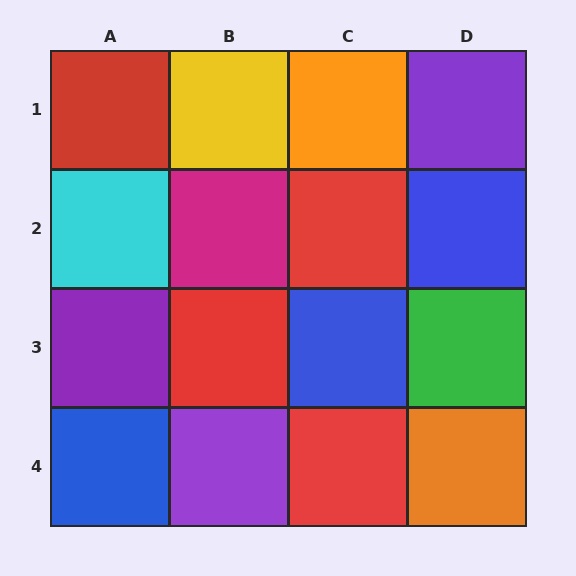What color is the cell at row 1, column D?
Purple.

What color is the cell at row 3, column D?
Green.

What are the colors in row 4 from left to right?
Blue, purple, red, orange.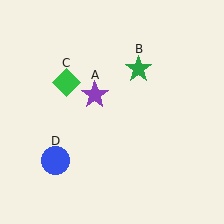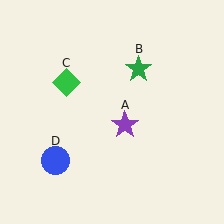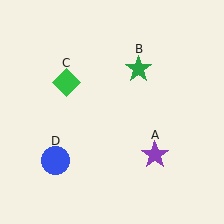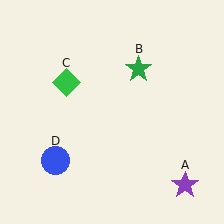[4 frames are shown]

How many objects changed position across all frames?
1 object changed position: purple star (object A).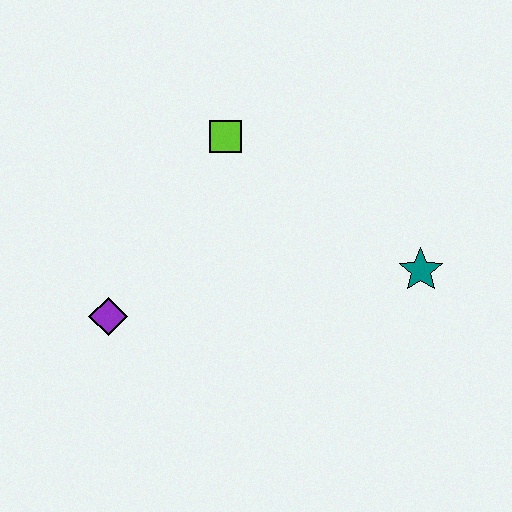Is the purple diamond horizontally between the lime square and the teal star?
No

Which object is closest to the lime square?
The purple diamond is closest to the lime square.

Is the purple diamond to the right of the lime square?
No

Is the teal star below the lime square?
Yes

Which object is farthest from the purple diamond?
The teal star is farthest from the purple diamond.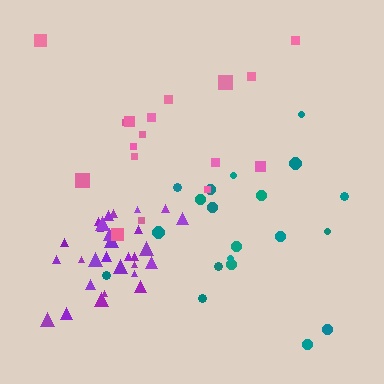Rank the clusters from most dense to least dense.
purple, teal, pink.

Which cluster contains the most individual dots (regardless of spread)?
Purple (30).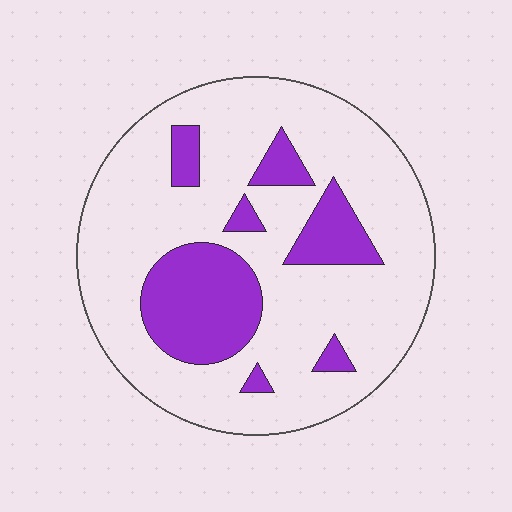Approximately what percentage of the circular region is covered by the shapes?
Approximately 20%.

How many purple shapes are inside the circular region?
7.